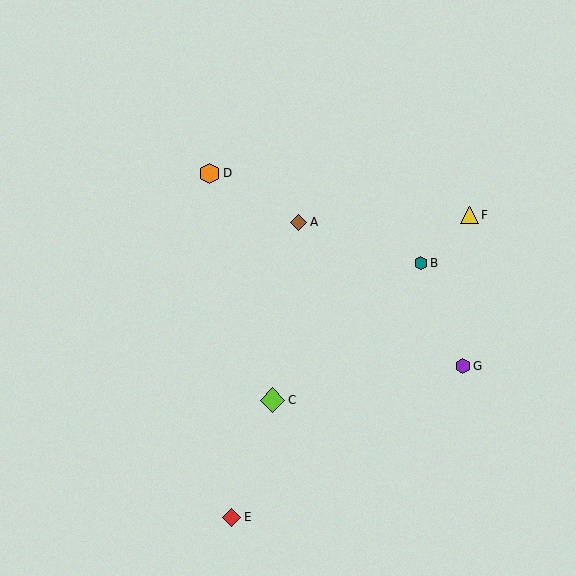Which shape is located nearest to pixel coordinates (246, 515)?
The red diamond (labeled E) at (232, 517) is nearest to that location.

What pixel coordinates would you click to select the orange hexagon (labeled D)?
Click at (209, 173) to select the orange hexagon D.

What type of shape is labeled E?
Shape E is a red diamond.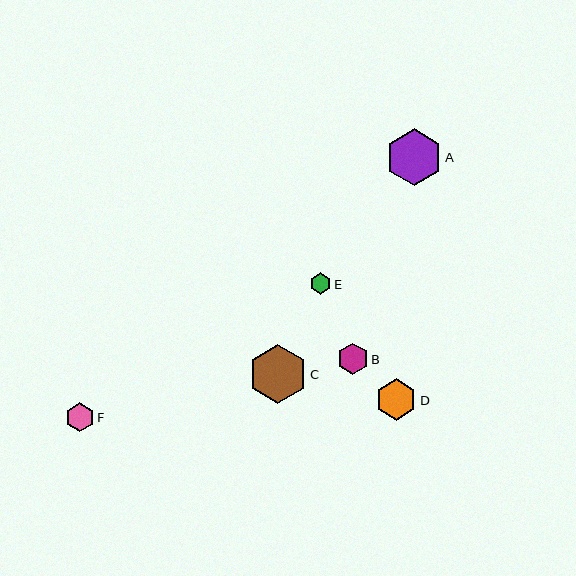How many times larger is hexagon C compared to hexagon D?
Hexagon C is approximately 1.4 times the size of hexagon D.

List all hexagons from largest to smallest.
From largest to smallest: C, A, D, B, F, E.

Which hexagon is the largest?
Hexagon C is the largest with a size of approximately 58 pixels.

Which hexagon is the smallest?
Hexagon E is the smallest with a size of approximately 21 pixels.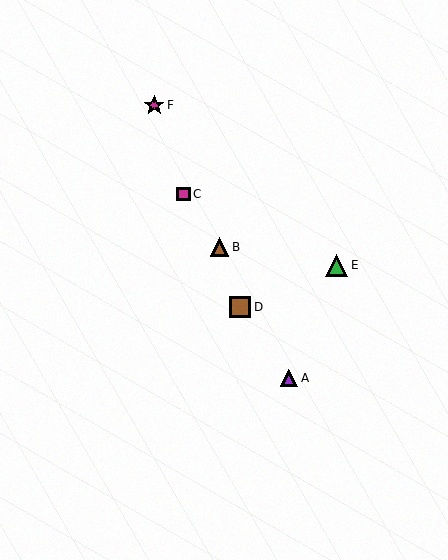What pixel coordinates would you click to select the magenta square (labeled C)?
Click at (183, 194) to select the magenta square C.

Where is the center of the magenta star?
The center of the magenta star is at (154, 105).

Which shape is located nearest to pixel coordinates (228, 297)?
The brown square (labeled D) at (240, 307) is nearest to that location.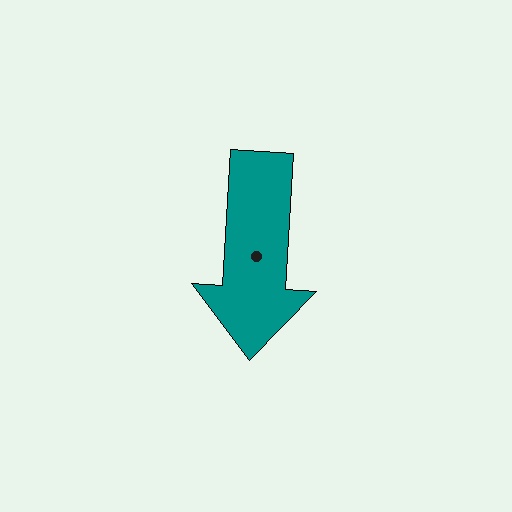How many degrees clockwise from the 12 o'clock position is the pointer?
Approximately 183 degrees.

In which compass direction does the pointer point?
South.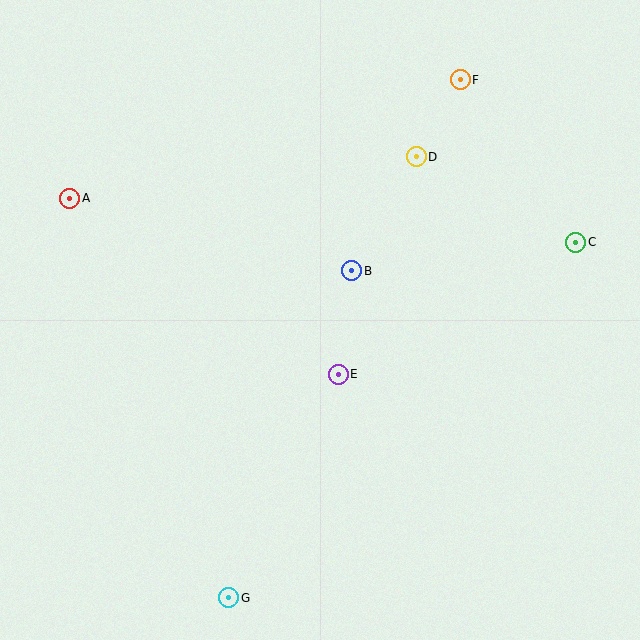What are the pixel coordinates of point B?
Point B is at (352, 271).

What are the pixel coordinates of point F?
Point F is at (460, 80).